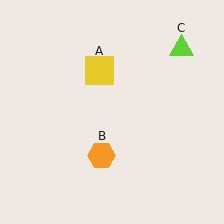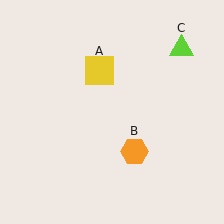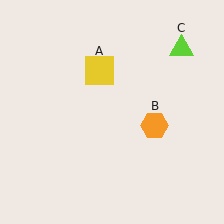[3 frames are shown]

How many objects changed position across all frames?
1 object changed position: orange hexagon (object B).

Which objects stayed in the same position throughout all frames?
Yellow square (object A) and lime triangle (object C) remained stationary.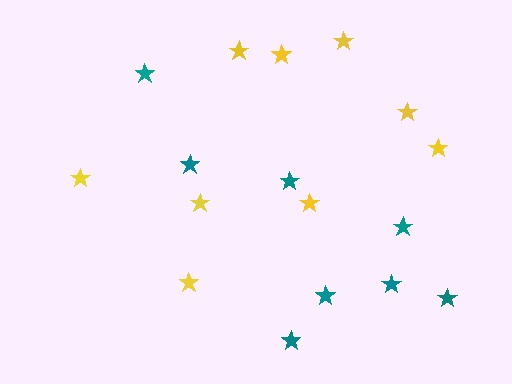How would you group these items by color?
There are 2 groups: one group of teal stars (8) and one group of yellow stars (9).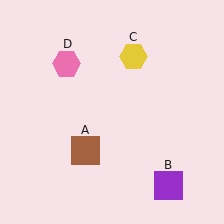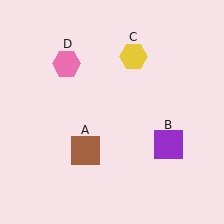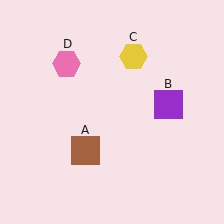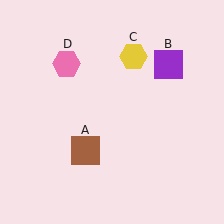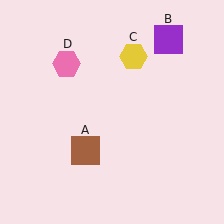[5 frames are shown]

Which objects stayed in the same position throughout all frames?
Brown square (object A) and yellow hexagon (object C) and pink hexagon (object D) remained stationary.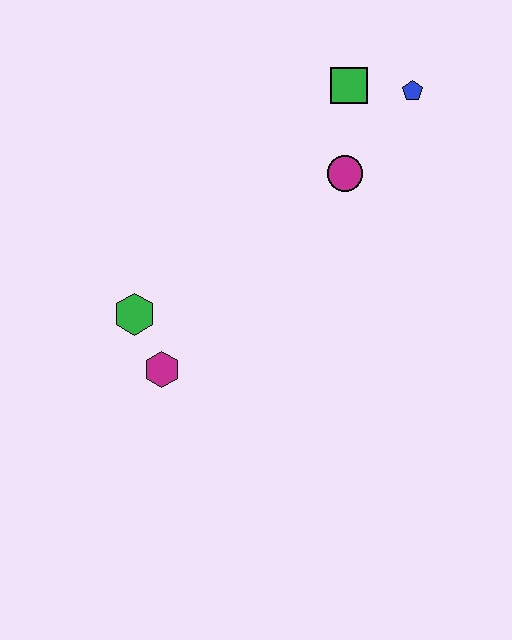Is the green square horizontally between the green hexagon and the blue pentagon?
Yes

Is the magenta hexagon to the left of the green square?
Yes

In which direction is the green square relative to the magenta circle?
The green square is above the magenta circle.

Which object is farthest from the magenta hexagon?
The blue pentagon is farthest from the magenta hexagon.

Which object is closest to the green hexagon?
The magenta hexagon is closest to the green hexagon.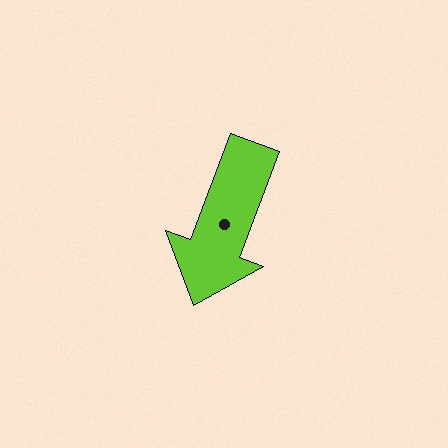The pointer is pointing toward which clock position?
Roughly 7 o'clock.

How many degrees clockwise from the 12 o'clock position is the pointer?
Approximately 201 degrees.